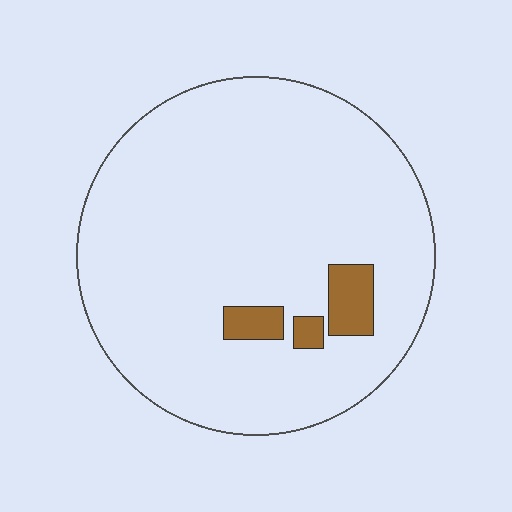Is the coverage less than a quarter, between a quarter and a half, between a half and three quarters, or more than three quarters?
Less than a quarter.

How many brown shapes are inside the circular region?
3.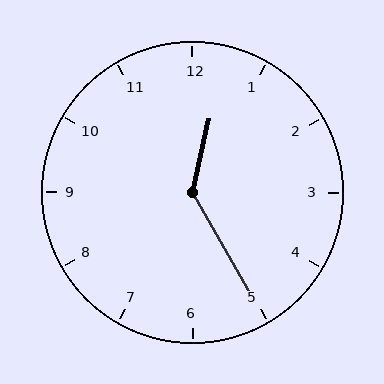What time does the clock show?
12:25.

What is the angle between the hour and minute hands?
Approximately 138 degrees.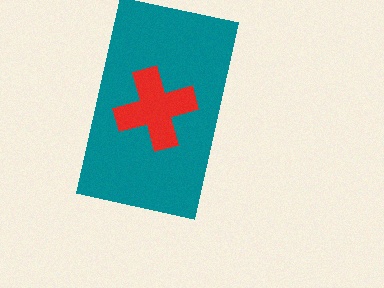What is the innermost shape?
The red cross.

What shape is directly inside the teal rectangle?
The red cross.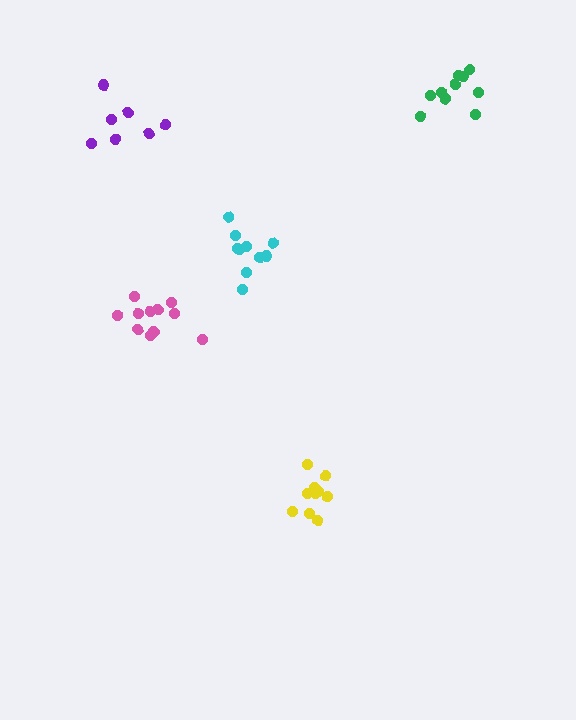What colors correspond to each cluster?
The clusters are colored: green, yellow, pink, purple, cyan.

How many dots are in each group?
Group 1: 10 dots, Group 2: 10 dots, Group 3: 11 dots, Group 4: 7 dots, Group 5: 10 dots (48 total).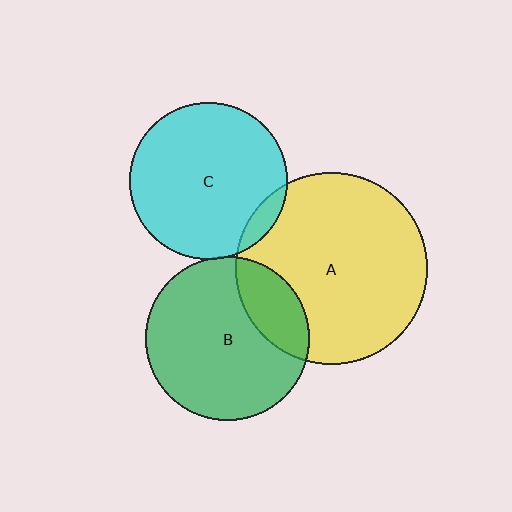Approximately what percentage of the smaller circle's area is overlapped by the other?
Approximately 5%.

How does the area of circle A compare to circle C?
Approximately 1.5 times.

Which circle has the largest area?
Circle A (yellow).